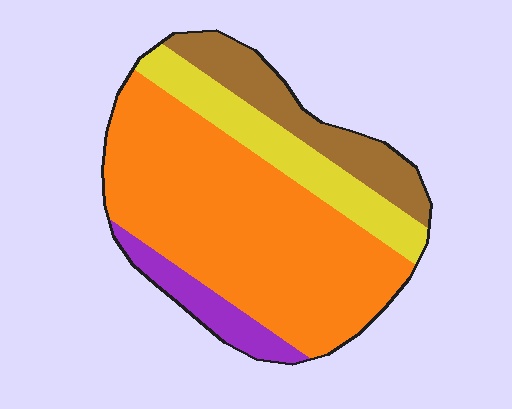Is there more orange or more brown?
Orange.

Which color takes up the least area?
Purple, at roughly 10%.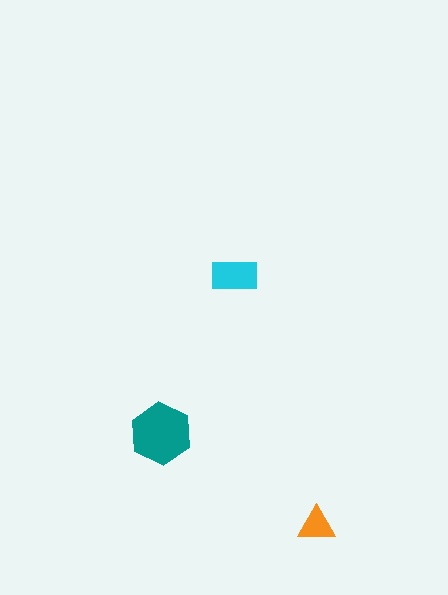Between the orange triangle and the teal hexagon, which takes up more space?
The teal hexagon.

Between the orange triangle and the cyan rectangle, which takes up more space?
The cyan rectangle.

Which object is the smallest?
The orange triangle.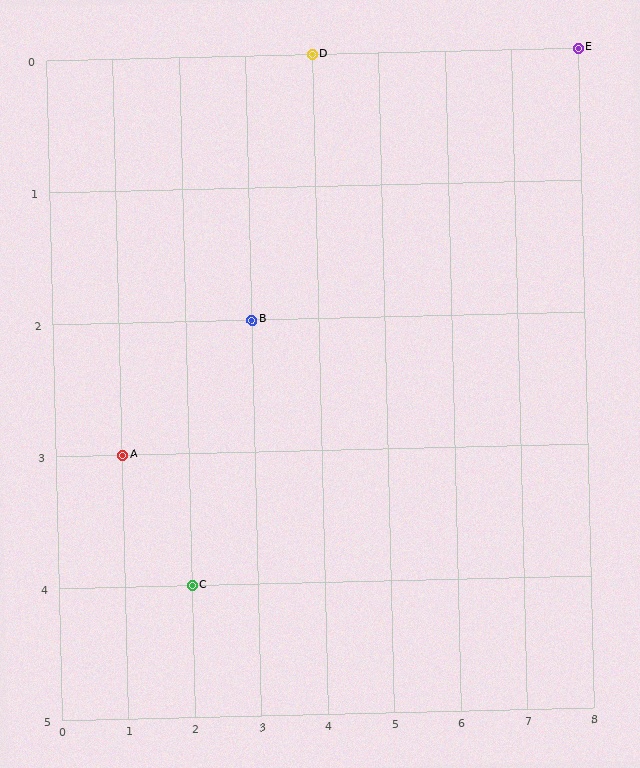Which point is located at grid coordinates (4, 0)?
Point D is at (4, 0).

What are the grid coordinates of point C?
Point C is at grid coordinates (2, 4).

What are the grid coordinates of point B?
Point B is at grid coordinates (3, 2).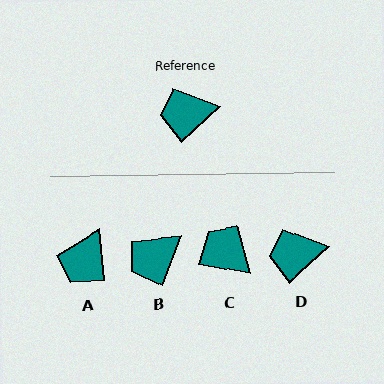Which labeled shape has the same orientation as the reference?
D.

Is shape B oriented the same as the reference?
No, it is off by about 27 degrees.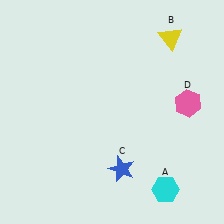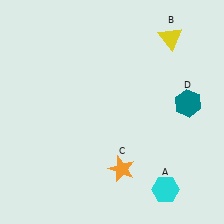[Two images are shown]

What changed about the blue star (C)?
In Image 1, C is blue. In Image 2, it changed to orange.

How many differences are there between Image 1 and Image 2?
There are 2 differences between the two images.